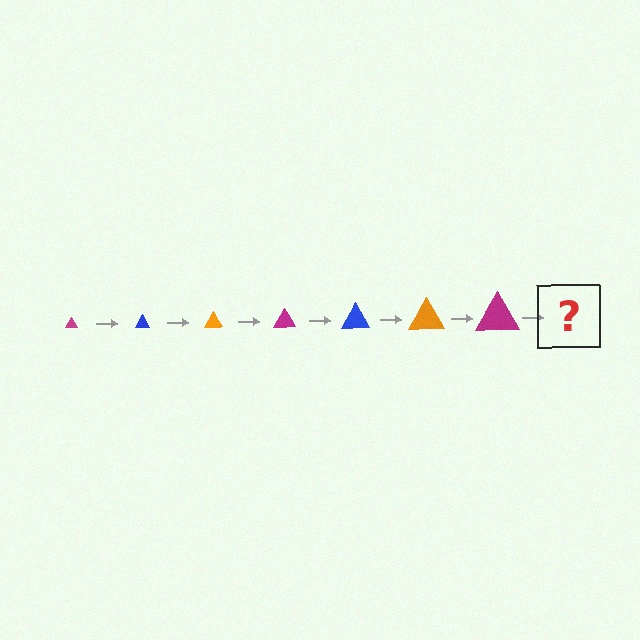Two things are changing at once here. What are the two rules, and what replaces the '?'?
The two rules are that the triangle grows larger each step and the color cycles through magenta, blue, and orange. The '?' should be a blue triangle, larger than the previous one.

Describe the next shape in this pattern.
It should be a blue triangle, larger than the previous one.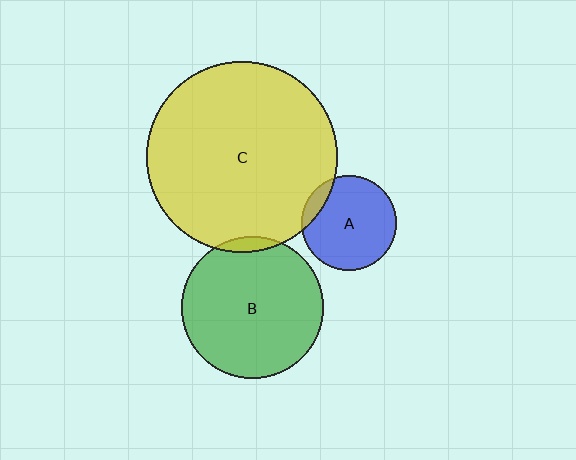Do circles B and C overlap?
Yes.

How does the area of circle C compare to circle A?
Approximately 4.0 times.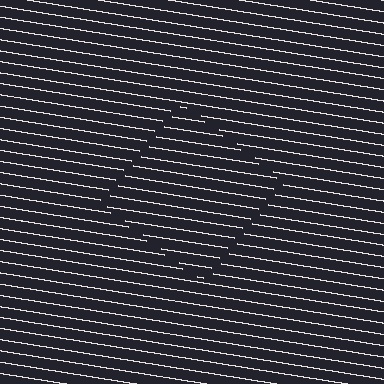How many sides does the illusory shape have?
4 sides — the line-ends trace a square.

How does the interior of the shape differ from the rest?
The interior of the shape contains the same grating, shifted by half a period — the contour is defined by the phase discontinuity where line-ends from the inner and outer gratings abut.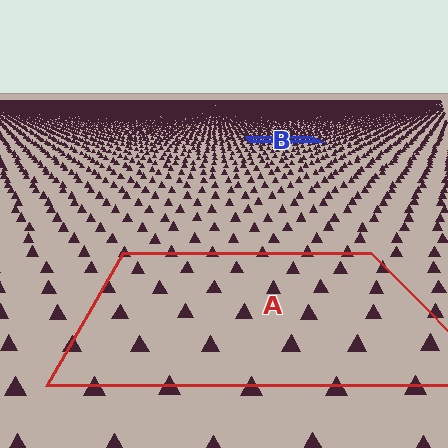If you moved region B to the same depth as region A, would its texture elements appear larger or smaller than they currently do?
They would appear larger. At a closer depth, the same texture elements are projected at a bigger on-screen size.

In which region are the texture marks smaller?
The texture marks are smaller in region B, because it is farther away.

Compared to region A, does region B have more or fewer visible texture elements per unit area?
Region B has more texture elements per unit area — they are packed more densely because it is farther away.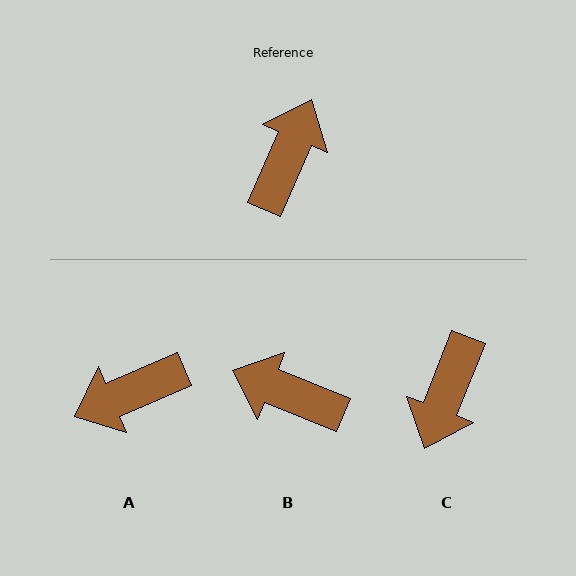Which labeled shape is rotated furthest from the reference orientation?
C, about 178 degrees away.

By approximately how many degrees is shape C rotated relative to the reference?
Approximately 178 degrees clockwise.